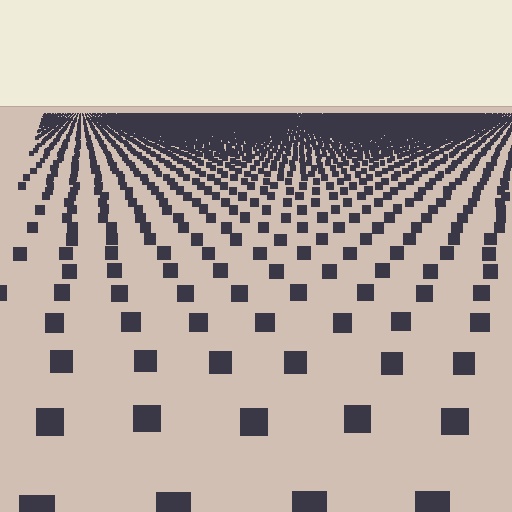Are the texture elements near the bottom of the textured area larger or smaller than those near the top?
Larger. Near the bottom, elements are closer to the viewer and appear at a bigger on-screen size.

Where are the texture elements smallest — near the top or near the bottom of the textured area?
Near the top.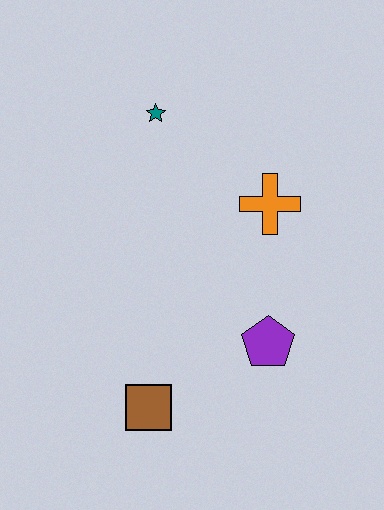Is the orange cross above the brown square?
Yes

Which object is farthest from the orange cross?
The brown square is farthest from the orange cross.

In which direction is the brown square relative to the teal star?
The brown square is below the teal star.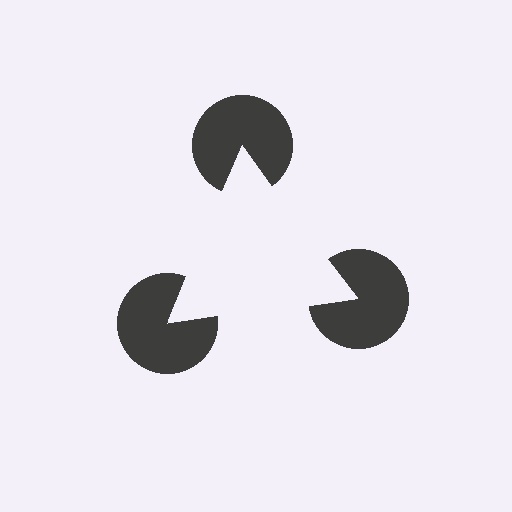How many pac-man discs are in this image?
There are 3 — one at each vertex of the illusory triangle.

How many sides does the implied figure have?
3 sides.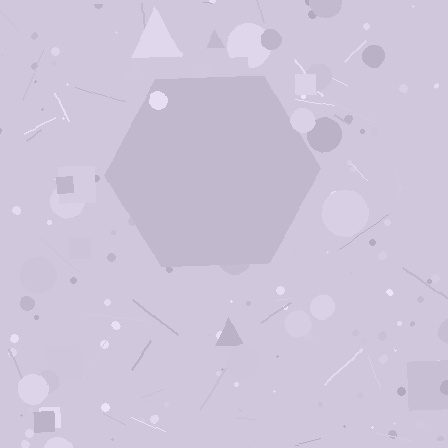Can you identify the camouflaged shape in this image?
The camouflaged shape is a hexagon.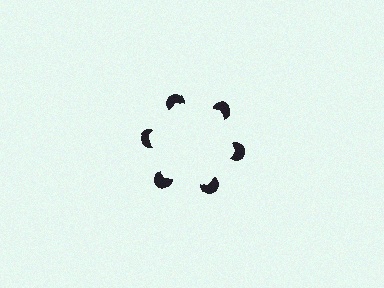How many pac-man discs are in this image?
There are 6 — one at each vertex of the illusory hexagon.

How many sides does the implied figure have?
6 sides.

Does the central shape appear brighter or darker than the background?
It typically appears slightly brighter than the background, even though no actual brightness change is drawn.